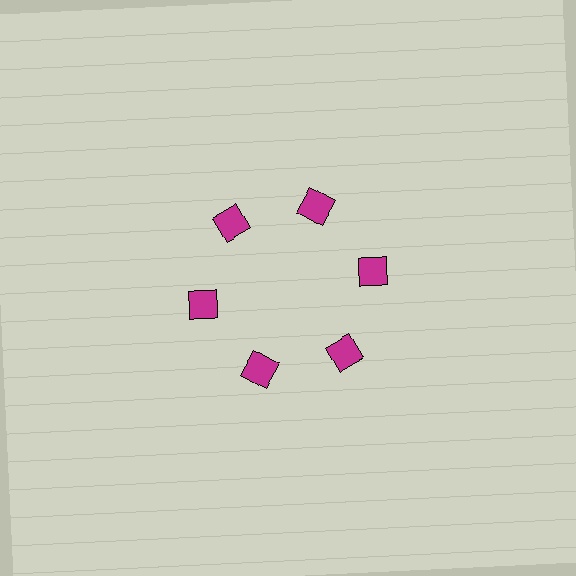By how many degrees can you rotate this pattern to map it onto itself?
The pattern maps onto itself every 60 degrees of rotation.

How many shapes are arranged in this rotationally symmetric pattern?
There are 6 shapes, arranged in 6 groups of 1.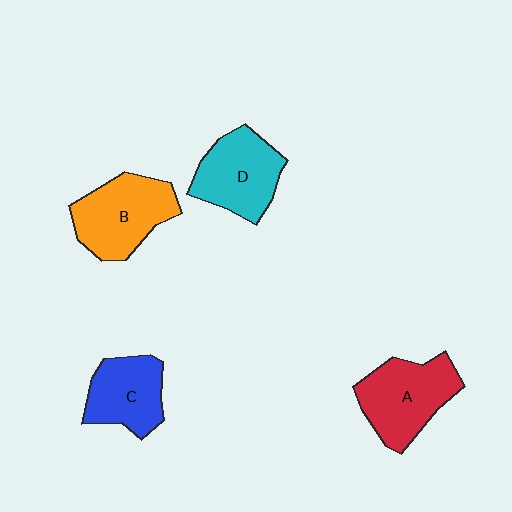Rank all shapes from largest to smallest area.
From largest to smallest: A (red), B (orange), D (cyan), C (blue).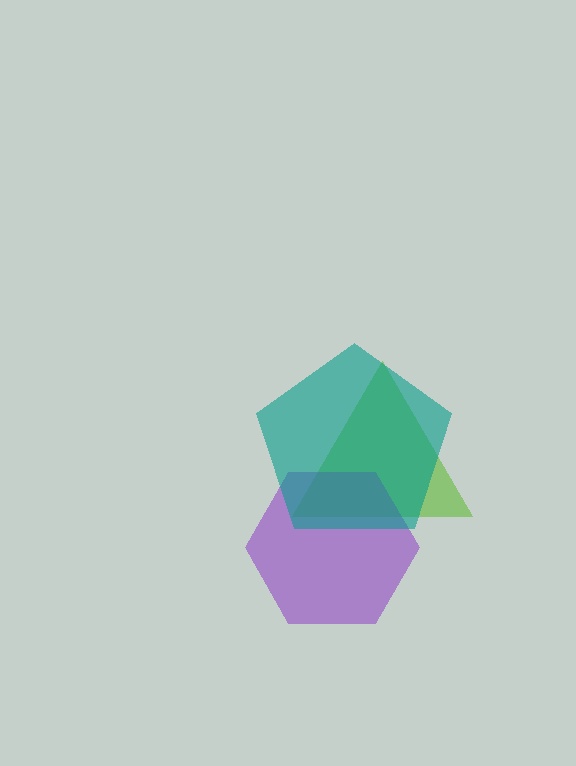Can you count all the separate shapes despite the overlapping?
Yes, there are 3 separate shapes.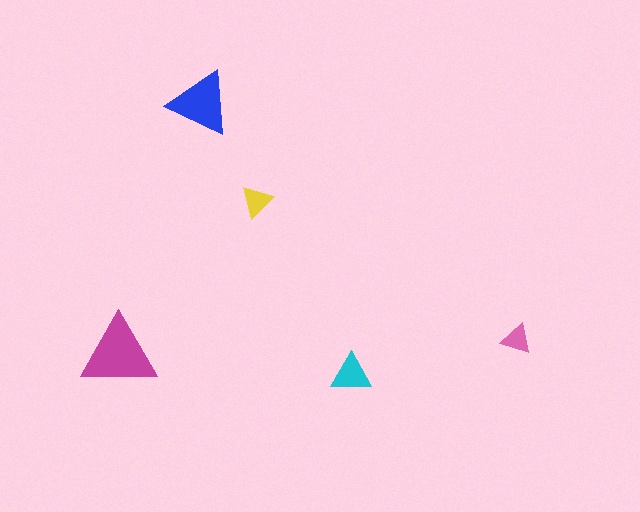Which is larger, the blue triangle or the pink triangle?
The blue one.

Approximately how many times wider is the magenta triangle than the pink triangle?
About 2.5 times wider.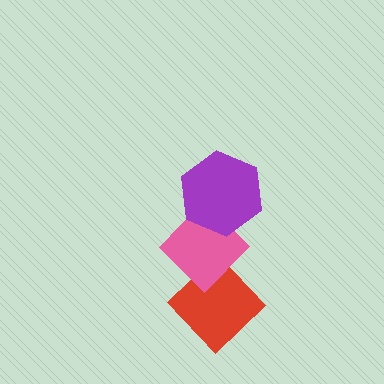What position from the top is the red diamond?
The red diamond is 3rd from the top.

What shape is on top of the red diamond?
The pink diamond is on top of the red diamond.